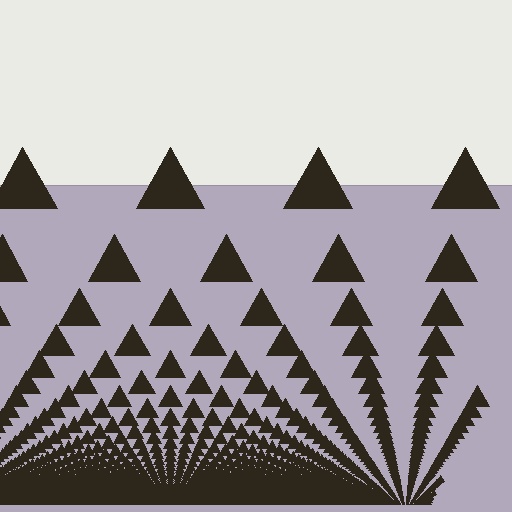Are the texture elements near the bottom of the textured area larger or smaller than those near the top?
Smaller. The gradient is inverted — elements near the bottom are smaller and denser.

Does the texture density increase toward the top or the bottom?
Density increases toward the bottom.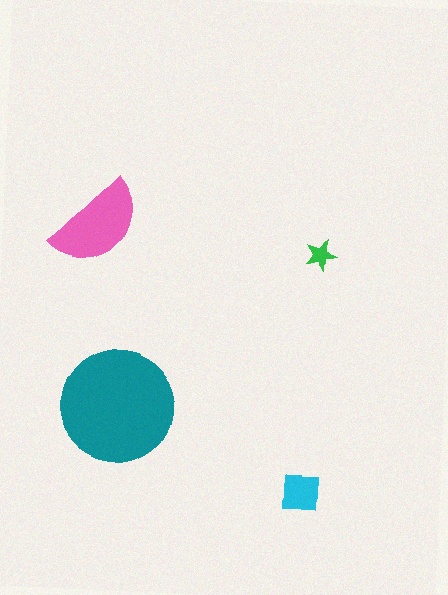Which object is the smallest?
The green star.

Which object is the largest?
The teal circle.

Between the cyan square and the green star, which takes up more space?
The cyan square.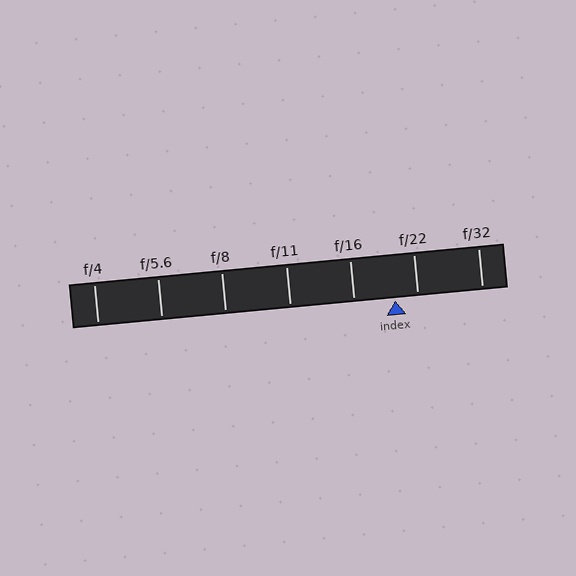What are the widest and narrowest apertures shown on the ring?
The widest aperture shown is f/4 and the narrowest is f/32.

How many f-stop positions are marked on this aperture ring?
There are 7 f-stop positions marked.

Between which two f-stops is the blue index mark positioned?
The index mark is between f/16 and f/22.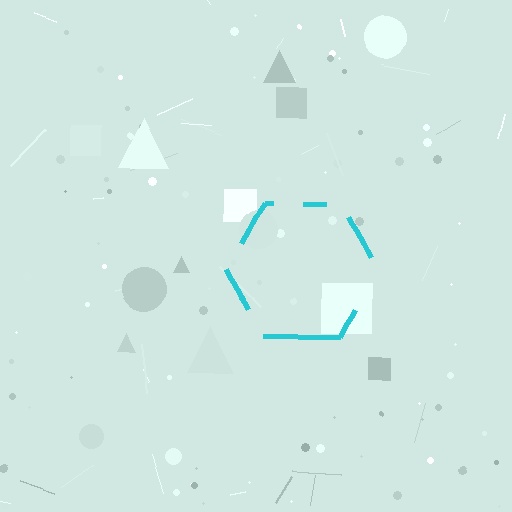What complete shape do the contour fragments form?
The contour fragments form a hexagon.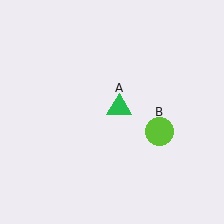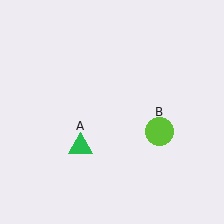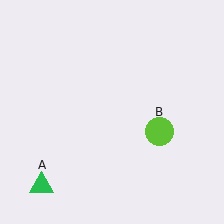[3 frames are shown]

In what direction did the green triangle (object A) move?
The green triangle (object A) moved down and to the left.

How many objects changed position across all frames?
1 object changed position: green triangle (object A).